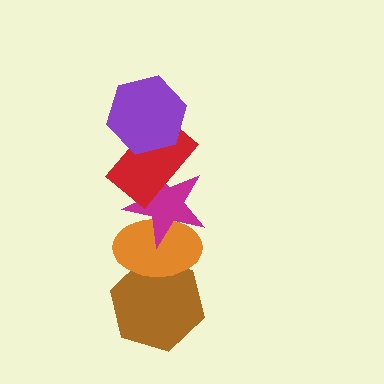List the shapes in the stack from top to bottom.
From top to bottom: the purple hexagon, the red rectangle, the magenta star, the orange ellipse, the brown hexagon.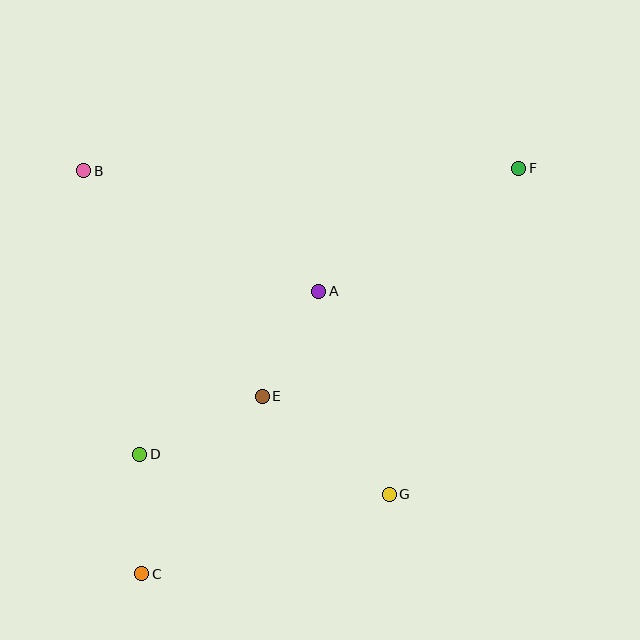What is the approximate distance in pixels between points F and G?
The distance between F and G is approximately 351 pixels.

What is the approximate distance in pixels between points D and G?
The distance between D and G is approximately 253 pixels.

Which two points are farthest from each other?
Points C and F are farthest from each other.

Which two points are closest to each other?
Points A and E are closest to each other.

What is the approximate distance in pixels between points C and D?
The distance between C and D is approximately 119 pixels.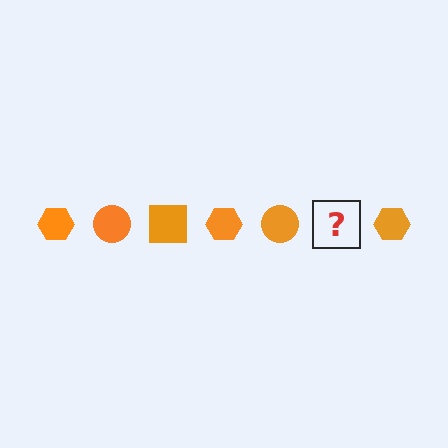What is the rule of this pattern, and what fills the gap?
The rule is that the pattern cycles through hexagon, circle, square shapes in orange. The gap should be filled with an orange square.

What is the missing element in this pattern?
The missing element is an orange square.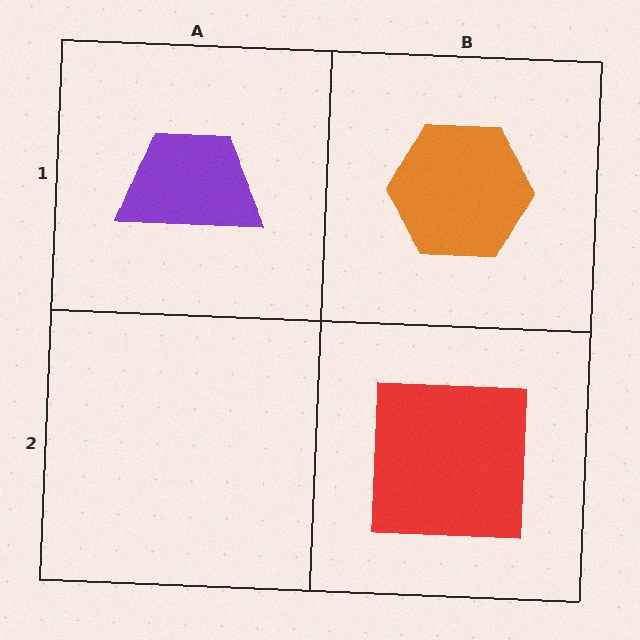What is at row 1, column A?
A purple trapezoid.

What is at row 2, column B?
A red square.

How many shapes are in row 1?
2 shapes.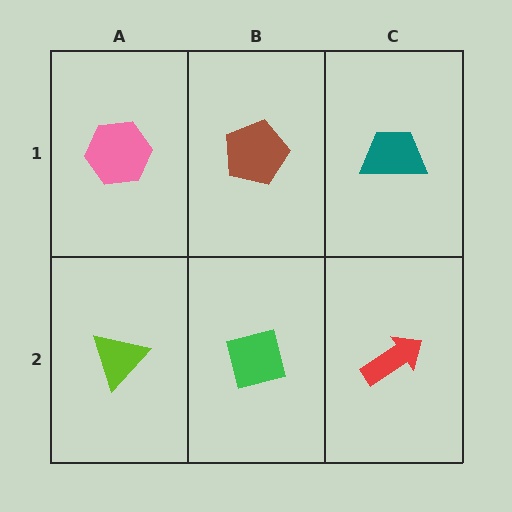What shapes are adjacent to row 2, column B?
A brown pentagon (row 1, column B), a lime triangle (row 2, column A), a red arrow (row 2, column C).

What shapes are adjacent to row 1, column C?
A red arrow (row 2, column C), a brown pentagon (row 1, column B).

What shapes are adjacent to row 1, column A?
A lime triangle (row 2, column A), a brown pentagon (row 1, column B).